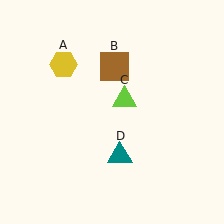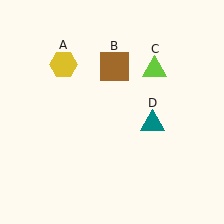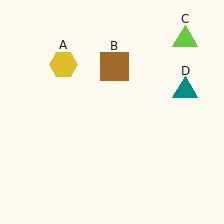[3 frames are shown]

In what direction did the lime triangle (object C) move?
The lime triangle (object C) moved up and to the right.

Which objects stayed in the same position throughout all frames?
Yellow hexagon (object A) and brown square (object B) remained stationary.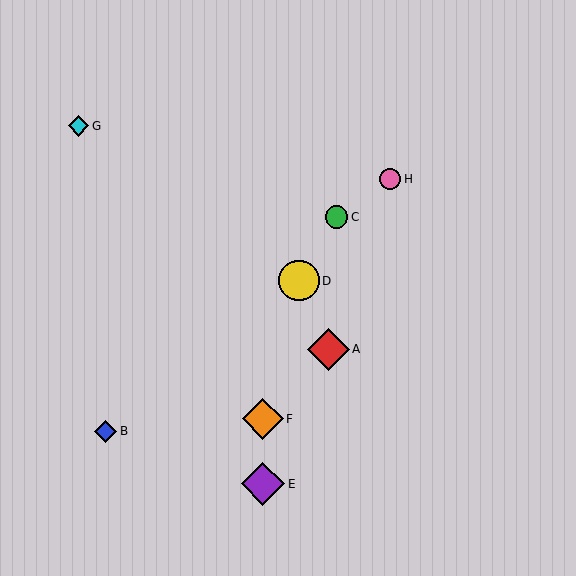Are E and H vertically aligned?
No, E is at x≈263 and H is at x≈390.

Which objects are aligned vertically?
Objects E, F are aligned vertically.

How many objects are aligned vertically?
2 objects (E, F) are aligned vertically.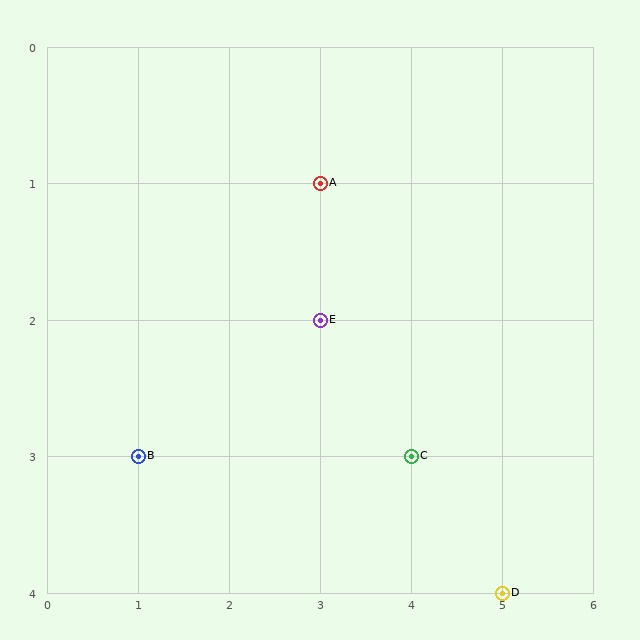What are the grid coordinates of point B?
Point B is at grid coordinates (1, 3).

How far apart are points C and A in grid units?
Points C and A are 1 column and 2 rows apart (about 2.2 grid units diagonally).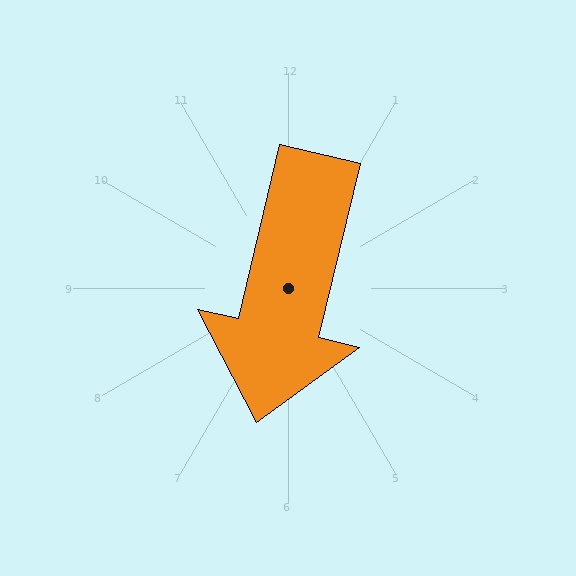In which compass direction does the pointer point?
South.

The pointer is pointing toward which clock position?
Roughly 6 o'clock.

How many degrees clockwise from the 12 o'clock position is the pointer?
Approximately 193 degrees.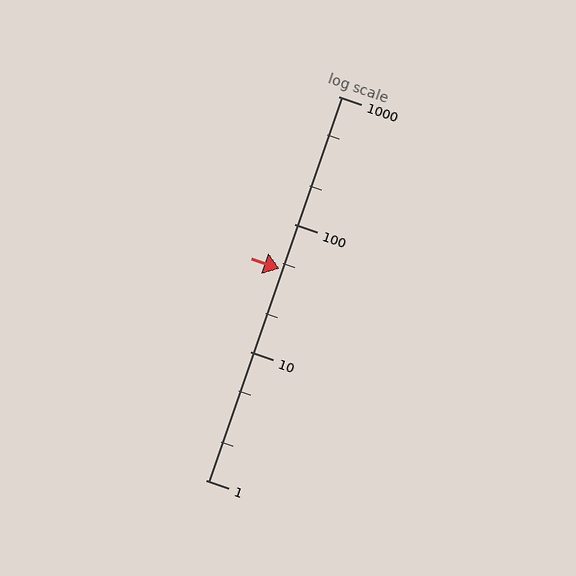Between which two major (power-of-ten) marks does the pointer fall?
The pointer is between 10 and 100.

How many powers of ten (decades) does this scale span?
The scale spans 3 decades, from 1 to 1000.